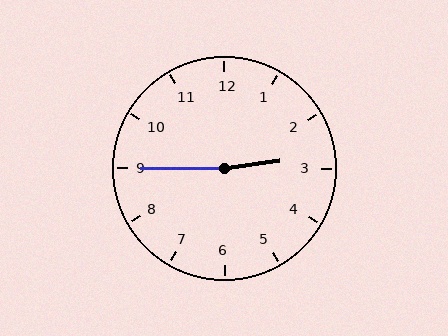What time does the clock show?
2:45.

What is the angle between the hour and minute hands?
Approximately 172 degrees.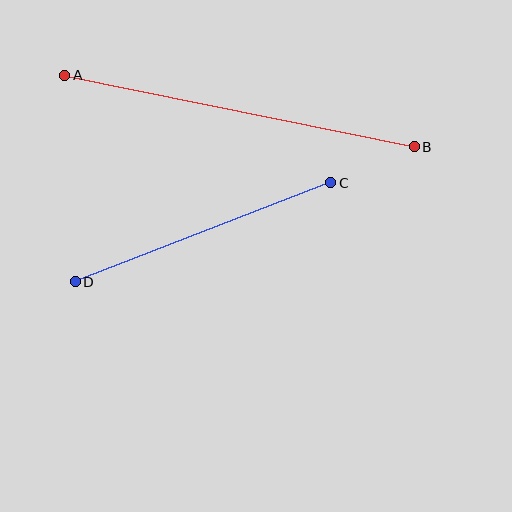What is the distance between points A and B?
The distance is approximately 357 pixels.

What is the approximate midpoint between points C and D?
The midpoint is at approximately (203, 232) pixels.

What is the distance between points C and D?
The distance is approximately 274 pixels.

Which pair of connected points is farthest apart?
Points A and B are farthest apart.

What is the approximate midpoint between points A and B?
The midpoint is at approximately (240, 111) pixels.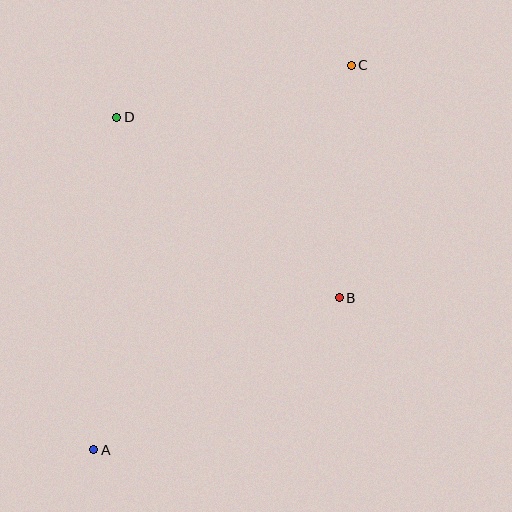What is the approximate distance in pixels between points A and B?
The distance between A and B is approximately 289 pixels.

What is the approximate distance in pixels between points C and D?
The distance between C and D is approximately 240 pixels.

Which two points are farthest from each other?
Points A and C are farthest from each other.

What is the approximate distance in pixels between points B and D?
The distance between B and D is approximately 287 pixels.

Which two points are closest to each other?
Points B and C are closest to each other.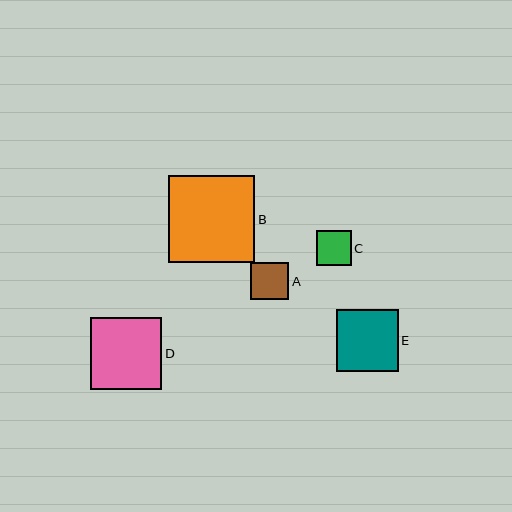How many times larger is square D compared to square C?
Square D is approximately 2.0 times the size of square C.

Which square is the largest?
Square B is the largest with a size of approximately 86 pixels.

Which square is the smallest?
Square C is the smallest with a size of approximately 35 pixels.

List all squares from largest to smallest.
From largest to smallest: B, D, E, A, C.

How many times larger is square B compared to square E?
Square B is approximately 1.4 times the size of square E.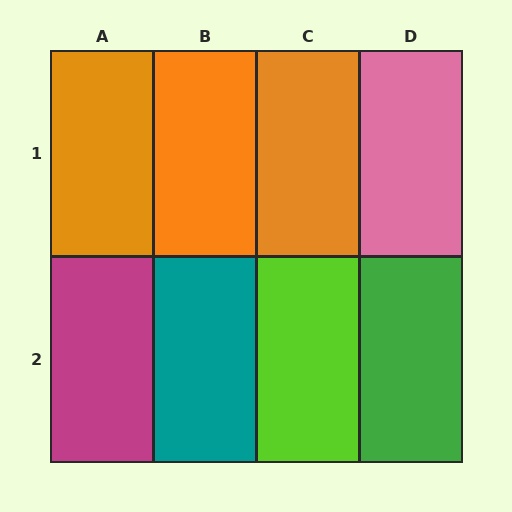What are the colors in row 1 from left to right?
Orange, orange, orange, pink.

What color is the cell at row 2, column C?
Lime.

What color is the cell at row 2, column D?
Green.